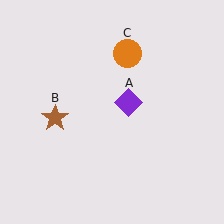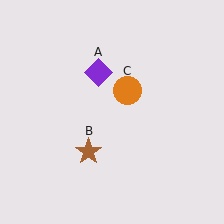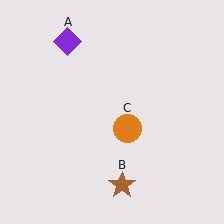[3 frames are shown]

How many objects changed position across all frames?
3 objects changed position: purple diamond (object A), brown star (object B), orange circle (object C).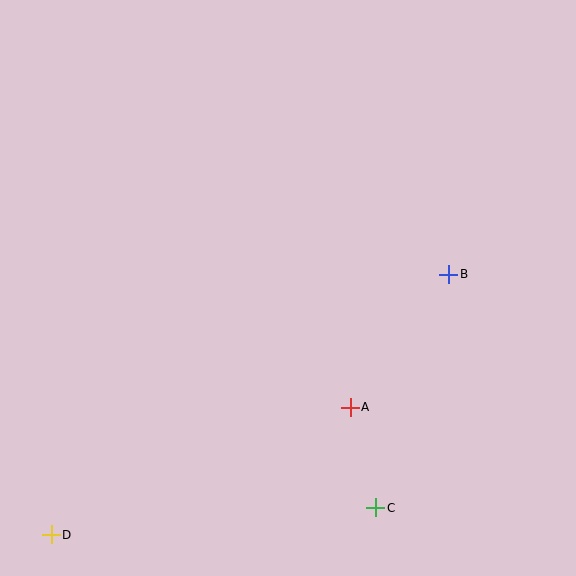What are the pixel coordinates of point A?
Point A is at (350, 407).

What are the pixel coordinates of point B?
Point B is at (448, 274).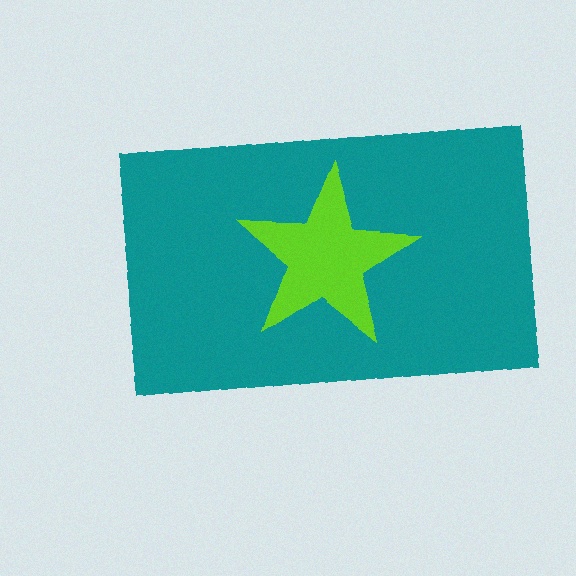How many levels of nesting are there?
2.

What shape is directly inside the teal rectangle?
The lime star.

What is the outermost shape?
The teal rectangle.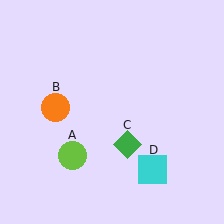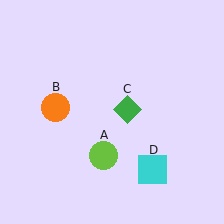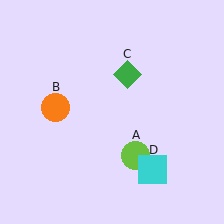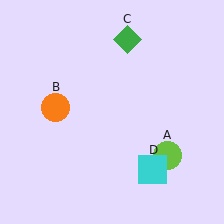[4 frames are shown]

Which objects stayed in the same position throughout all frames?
Orange circle (object B) and cyan square (object D) remained stationary.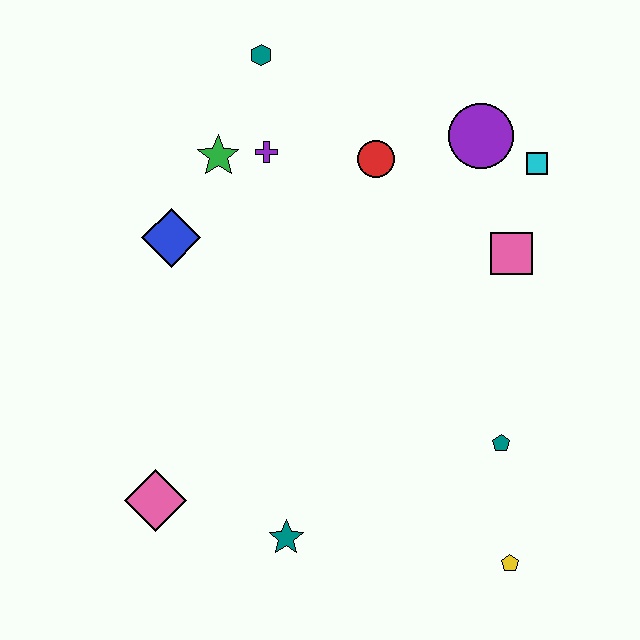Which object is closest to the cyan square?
The purple circle is closest to the cyan square.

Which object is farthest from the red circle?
The yellow pentagon is farthest from the red circle.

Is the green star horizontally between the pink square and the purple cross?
No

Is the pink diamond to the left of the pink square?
Yes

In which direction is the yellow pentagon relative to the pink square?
The yellow pentagon is below the pink square.